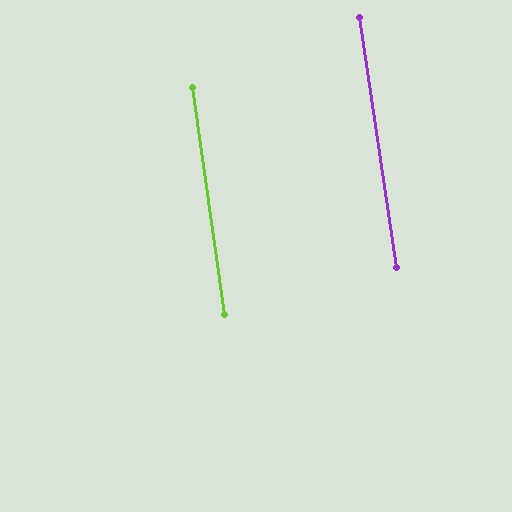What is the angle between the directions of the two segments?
Approximately 1 degree.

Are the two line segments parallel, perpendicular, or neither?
Parallel — their directions differ by only 0.6°.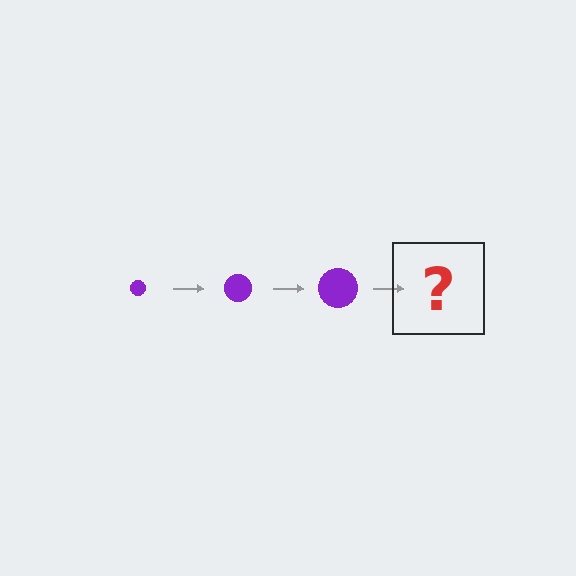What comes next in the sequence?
The next element should be a purple circle, larger than the previous one.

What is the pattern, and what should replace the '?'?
The pattern is that the circle gets progressively larger each step. The '?' should be a purple circle, larger than the previous one.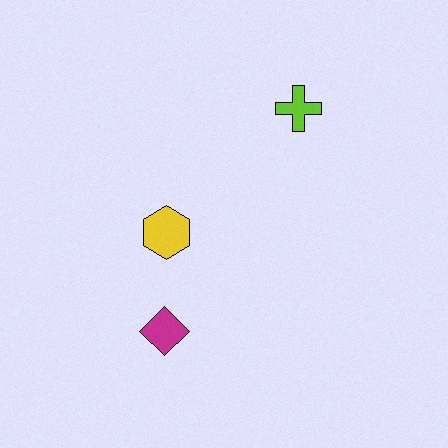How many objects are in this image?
There are 3 objects.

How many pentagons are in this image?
There are no pentagons.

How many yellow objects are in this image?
There is 1 yellow object.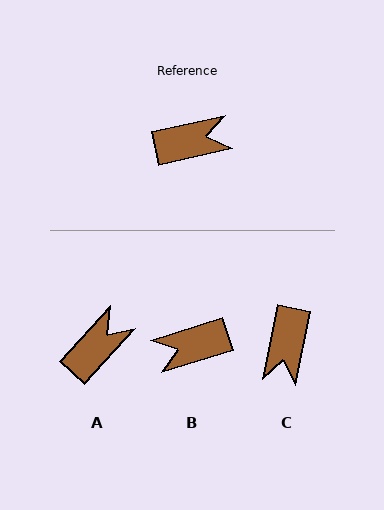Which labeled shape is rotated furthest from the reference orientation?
B, about 175 degrees away.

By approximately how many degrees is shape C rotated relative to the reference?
Approximately 114 degrees clockwise.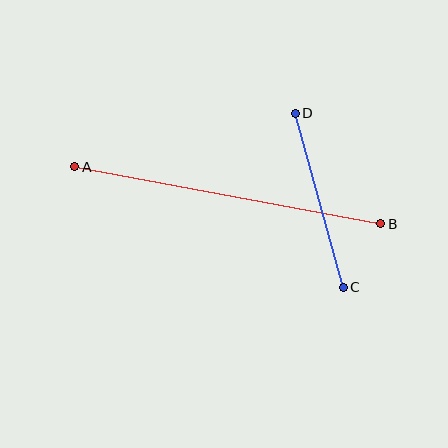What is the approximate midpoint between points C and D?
The midpoint is at approximately (319, 200) pixels.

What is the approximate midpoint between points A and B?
The midpoint is at approximately (228, 195) pixels.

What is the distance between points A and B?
The distance is approximately 311 pixels.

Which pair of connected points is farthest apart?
Points A and B are farthest apart.